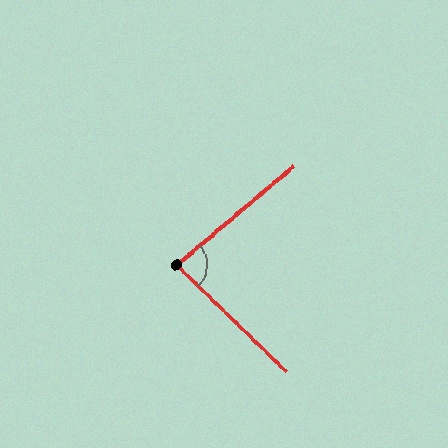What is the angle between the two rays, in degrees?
Approximately 84 degrees.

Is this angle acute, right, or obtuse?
It is acute.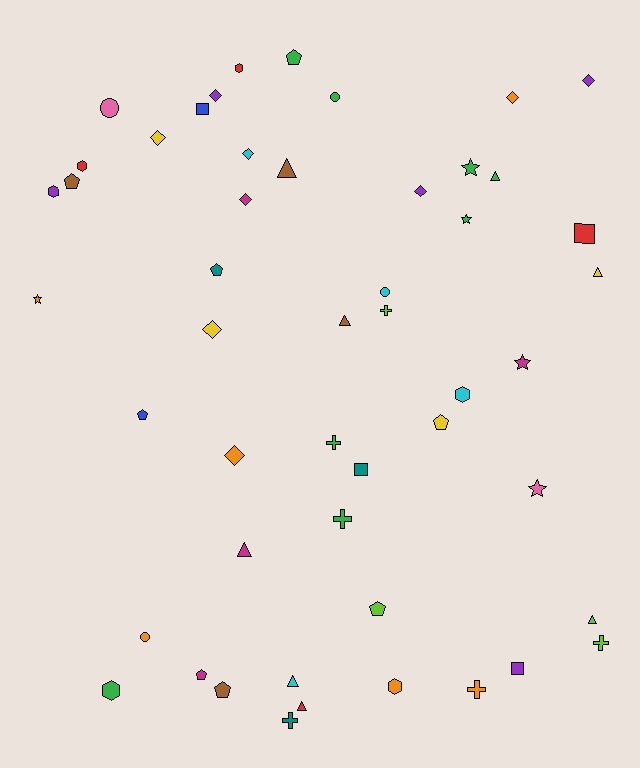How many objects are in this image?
There are 50 objects.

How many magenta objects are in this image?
There are 4 magenta objects.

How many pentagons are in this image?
There are 8 pentagons.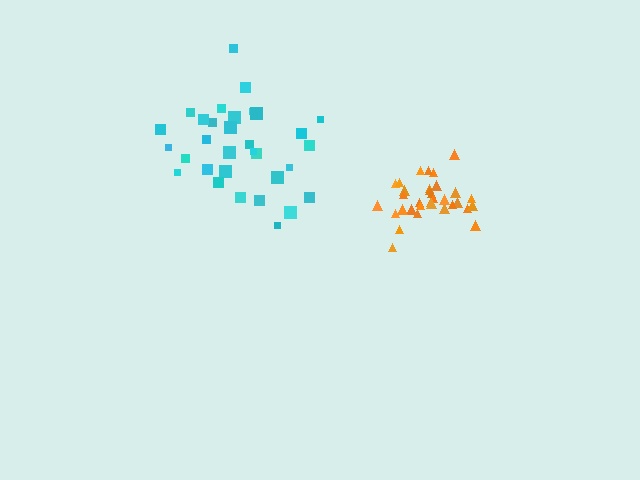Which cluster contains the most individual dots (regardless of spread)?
Orange (33).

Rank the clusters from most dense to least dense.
orange, cyan.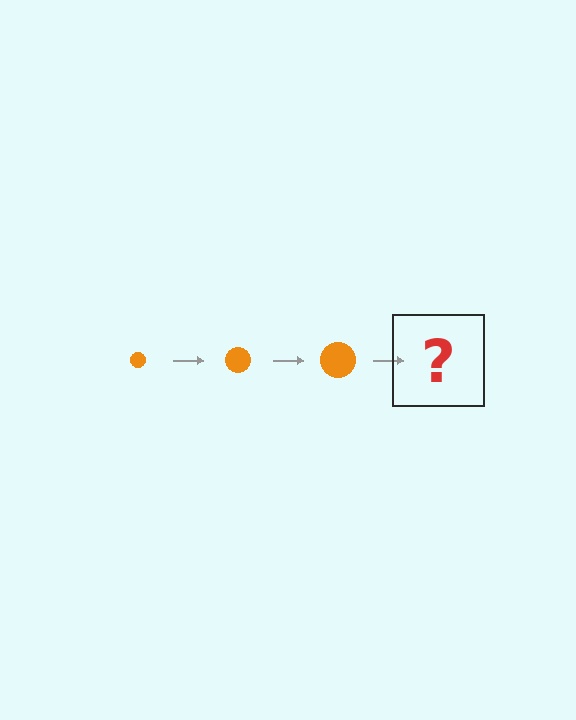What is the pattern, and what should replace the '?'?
The pattern is that the circle gets progressively larger each step. The '?' should be an orange circle, larger than the previous one.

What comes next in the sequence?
The next element should be an orange circle, larger than the previous one.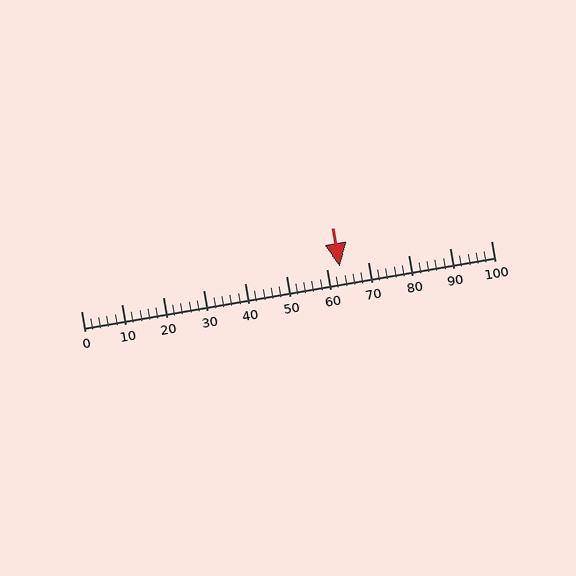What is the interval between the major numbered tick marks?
The major tick marks are spaced 10 units apart.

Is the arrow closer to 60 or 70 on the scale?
The arrow is closer to 60.